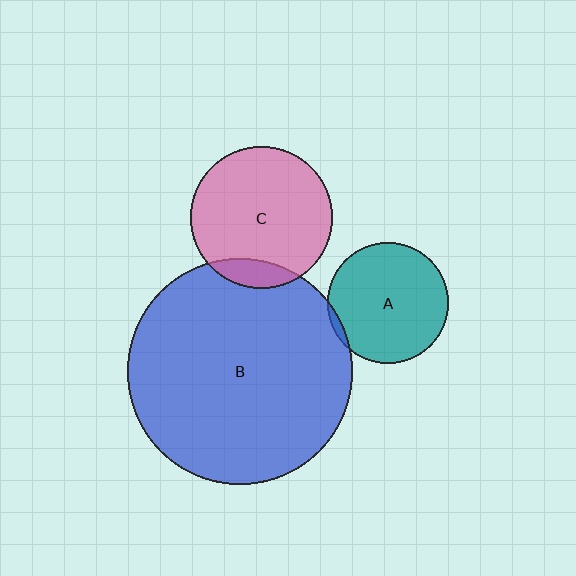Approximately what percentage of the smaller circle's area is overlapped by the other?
Approximately 10%.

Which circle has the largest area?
Circle B (blue).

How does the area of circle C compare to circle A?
Approximately 1.4 times.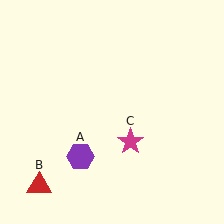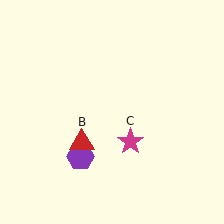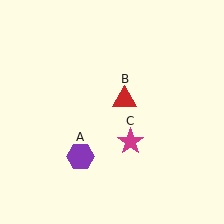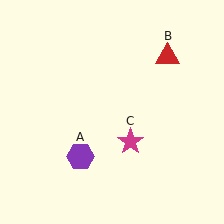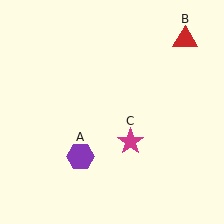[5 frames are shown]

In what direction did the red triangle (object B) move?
The red triangle (object B) moved up and to the right.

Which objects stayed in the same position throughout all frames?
Purple hexagon (object A) and magenta star (object C) remained stationary.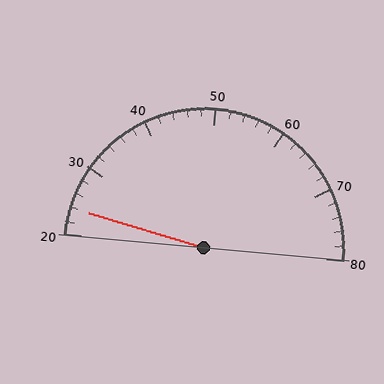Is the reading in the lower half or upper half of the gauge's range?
The reading is in the lower half of the range (20 to 80).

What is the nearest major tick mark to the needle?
The nearest major tick mark is 20.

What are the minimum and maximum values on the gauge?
The gauge ranges from 20 to 80.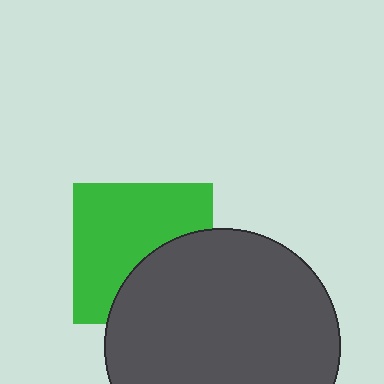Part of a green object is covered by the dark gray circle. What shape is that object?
It is a square.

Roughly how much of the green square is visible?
About half of it is visible (roughly 62%).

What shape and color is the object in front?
The object in front is a dark gray circle.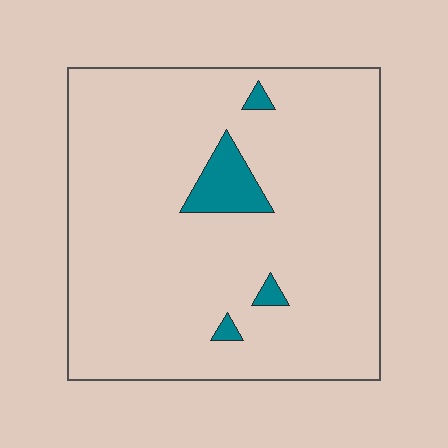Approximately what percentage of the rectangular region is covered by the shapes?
Approximately 5%.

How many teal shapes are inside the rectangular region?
4.